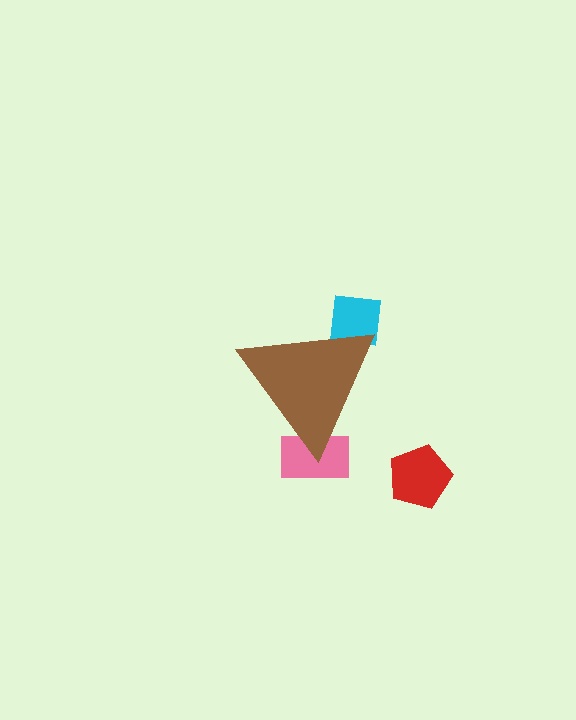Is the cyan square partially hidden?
Yes, the cyan square is partially hidden behind the brown triangle.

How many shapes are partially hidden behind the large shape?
2 shapes are partially hidden.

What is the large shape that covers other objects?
A brown triangle.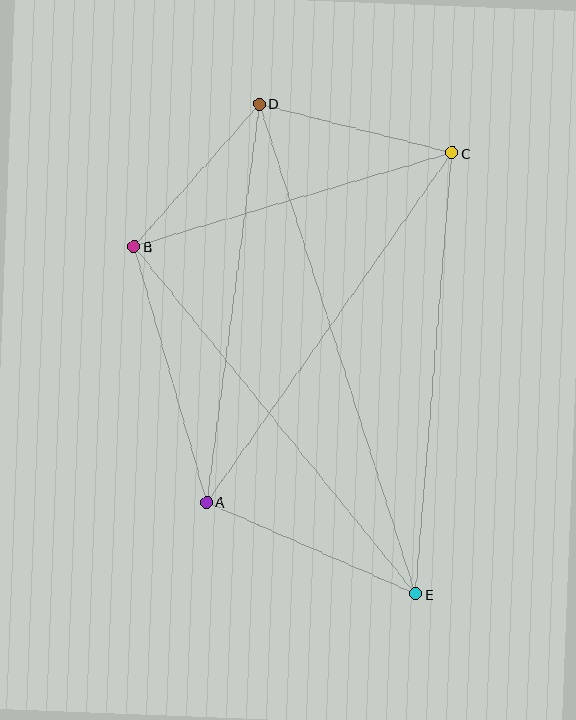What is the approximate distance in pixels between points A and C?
The distance between A and C is approximately 427 pixels.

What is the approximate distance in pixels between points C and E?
The distance between C and E is approximately 442 pixels.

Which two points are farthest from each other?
Points D and E are farthest from each other.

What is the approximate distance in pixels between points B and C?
The distance between B and C is approximately 331 pixels.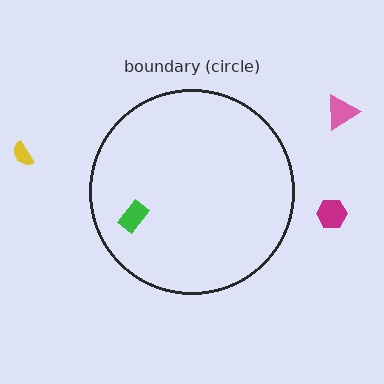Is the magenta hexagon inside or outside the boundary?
Outside.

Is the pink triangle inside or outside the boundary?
Outside.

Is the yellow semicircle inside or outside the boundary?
Outside.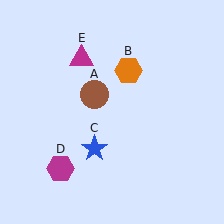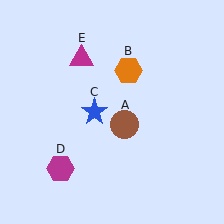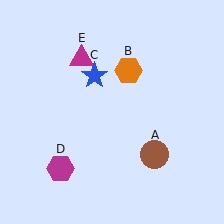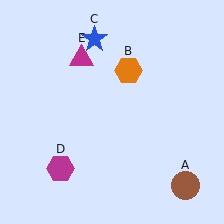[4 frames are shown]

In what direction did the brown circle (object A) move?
The brown circle (object A) moved down and to the right.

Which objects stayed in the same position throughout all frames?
Orange hexagon (object B) and magenta hexagon (object D) and magenta triangle (object E) remained stationary.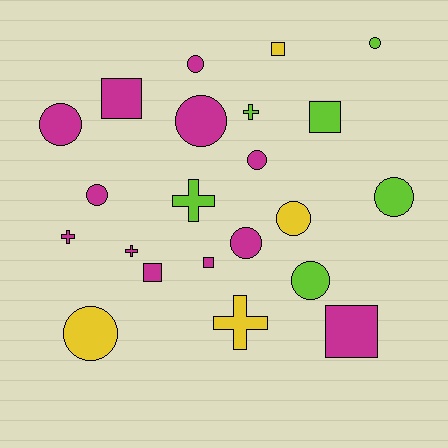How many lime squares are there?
There is 1 lime square.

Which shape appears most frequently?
Circle, with 11 objects.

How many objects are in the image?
There are 22 objects.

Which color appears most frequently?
Magenta, with 12 objects.